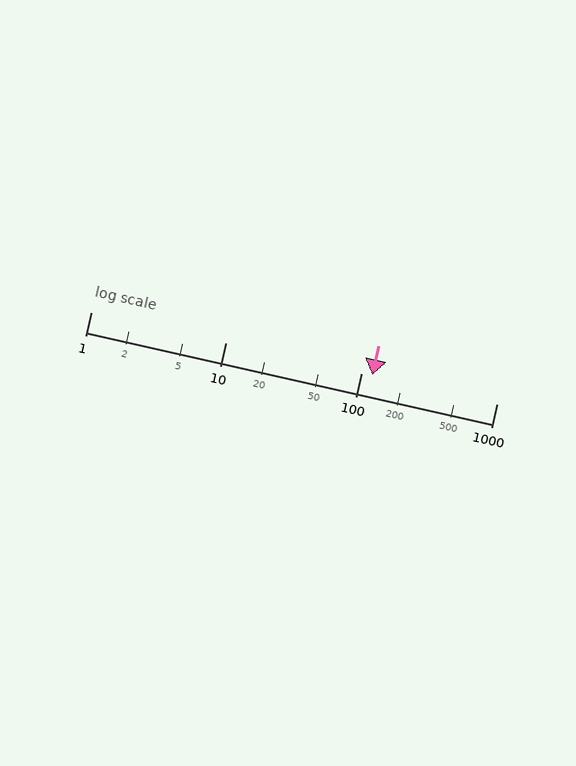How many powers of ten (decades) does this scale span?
The scale spans 3 decades, from 1 to 1000.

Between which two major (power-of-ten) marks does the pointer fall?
The pointer is between 100 and 1000.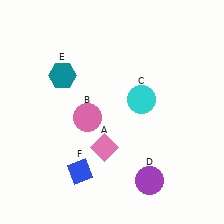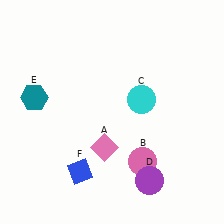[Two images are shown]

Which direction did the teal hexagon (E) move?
The teal hexagon (E) moved left.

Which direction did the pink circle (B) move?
The pink circle (B) moved right.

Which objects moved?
The objects that moved are: the pink circle (B), the teal hexagon (E).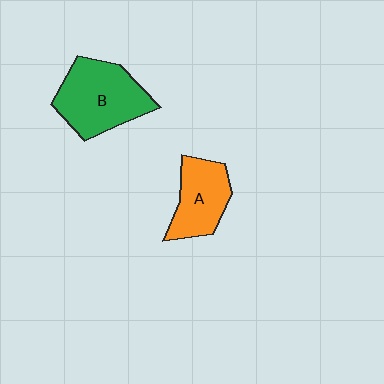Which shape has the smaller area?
Shape A (orange).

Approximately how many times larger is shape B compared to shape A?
Approximately 1.4 times.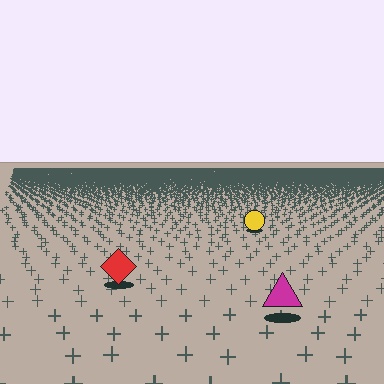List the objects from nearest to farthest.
From nearest to farthest: the magenta triangle, the red diamond, the yellow circle.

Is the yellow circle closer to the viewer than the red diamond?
No. The red diamond is closer — you can tell from the texture gradient: the ground texture is coarser near it.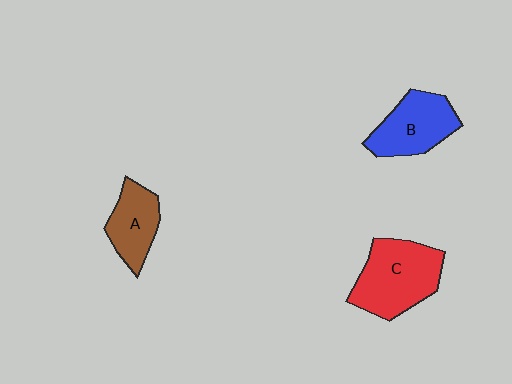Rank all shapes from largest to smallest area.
From largest to smallest: C (red), B (blue), A (brown).